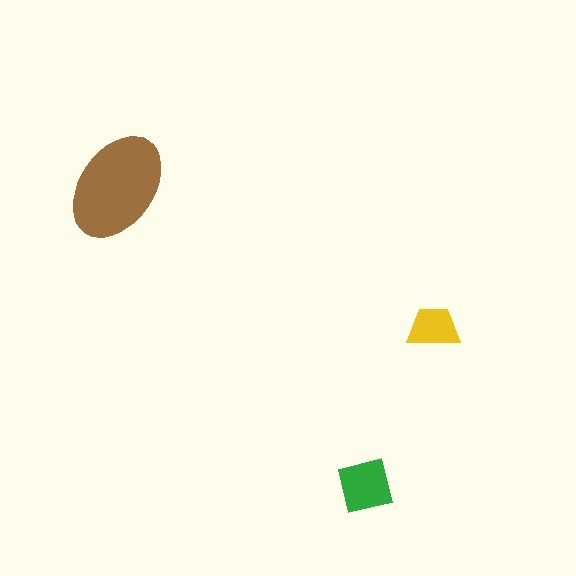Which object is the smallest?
The yellow trapezoid.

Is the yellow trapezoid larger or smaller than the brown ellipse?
Smaller.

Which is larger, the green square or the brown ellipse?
The brown ellipse.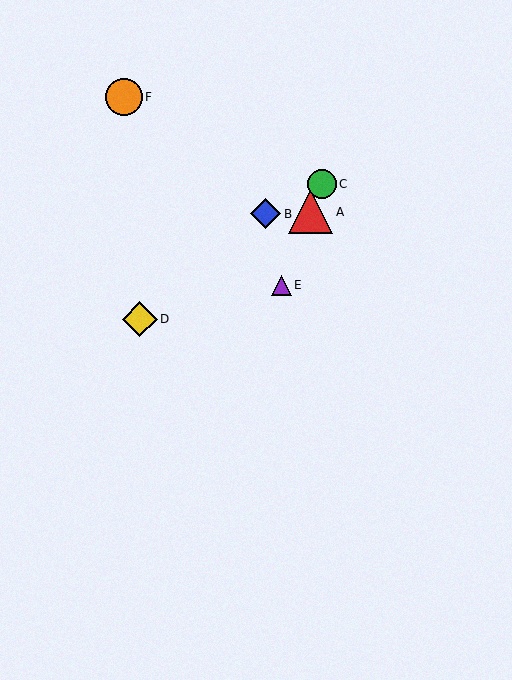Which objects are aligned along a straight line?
Objects A, C, E are aligned along a straight line.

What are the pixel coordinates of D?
Object D is at (140, 319).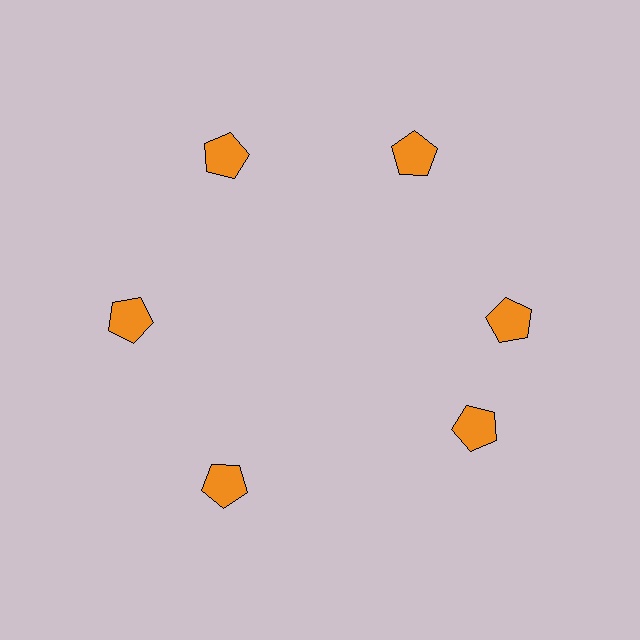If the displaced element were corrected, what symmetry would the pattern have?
It would have 6-fold rotational symmetry — the pattern would map onto itself every 60 degrees.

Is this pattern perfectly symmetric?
No. The 6 orange pentagons are arranged in a ring, but one element near the 5 o'clock position is rotated out of alignment along the ring, breaking the 6-fold rotational symmetry.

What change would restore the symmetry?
The symmetry would be restored by rotating it back into even spacing with its neighbors so that all 6 pentagons sit at equal angles and equal distance from the center.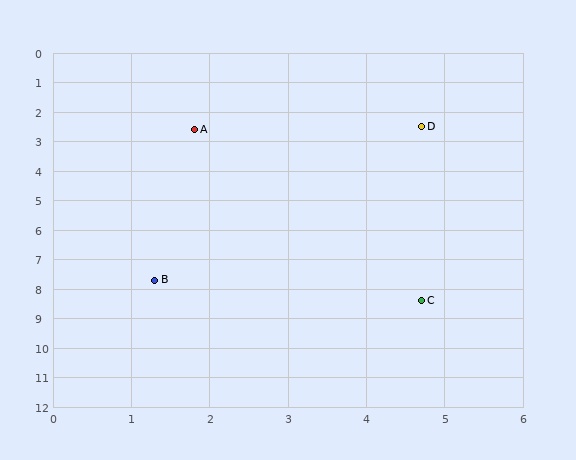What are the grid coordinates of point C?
Point C is at approximately (4.7, 8.4).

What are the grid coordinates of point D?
Point D is at approximately (4.7, 2.5).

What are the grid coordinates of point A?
Point A is at approximately (1.8, 2.6).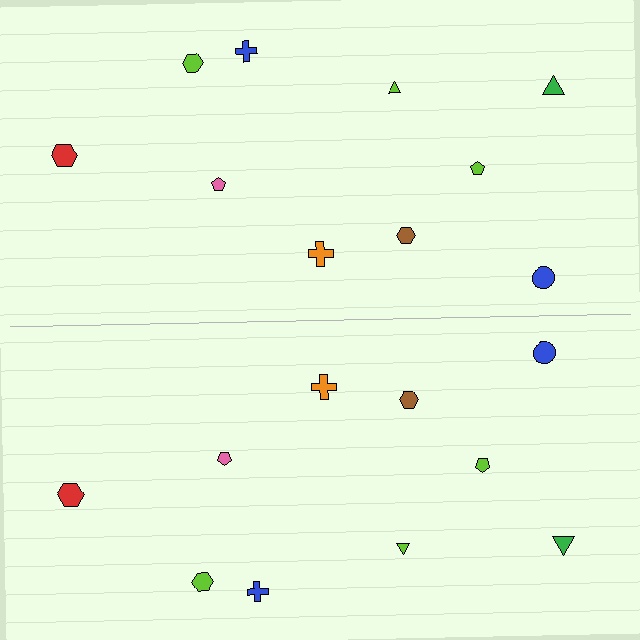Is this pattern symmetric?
Yes, this pattern has bilateral (reflection) symmetry.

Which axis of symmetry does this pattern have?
The pattern has a horizontal axis of symmetry running through the center of the image.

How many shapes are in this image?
There are 20 shapes in this image.